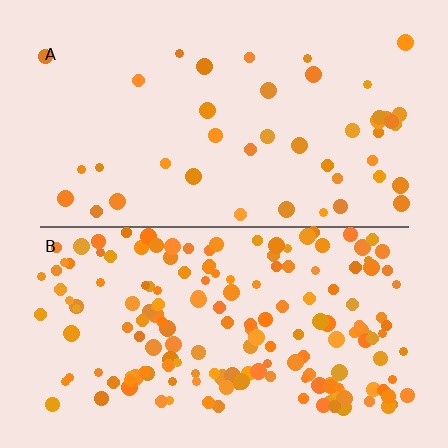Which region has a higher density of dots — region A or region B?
B (the bottom).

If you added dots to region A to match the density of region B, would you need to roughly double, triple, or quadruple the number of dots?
Approximately quadruple.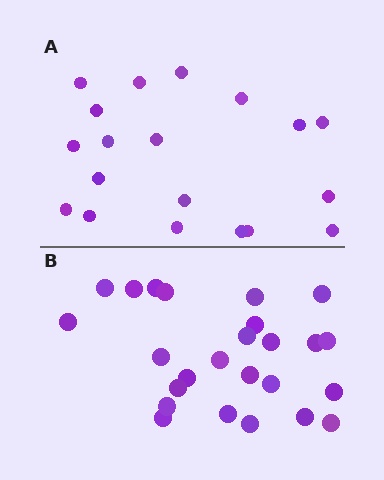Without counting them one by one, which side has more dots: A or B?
Region B (the bottom region) has more dots.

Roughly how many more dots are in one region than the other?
Region B has about 6 more dots than region A.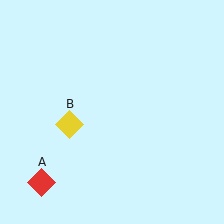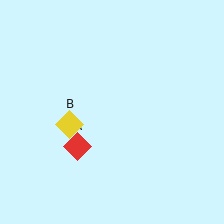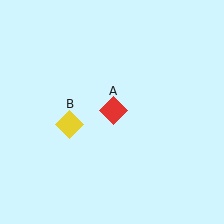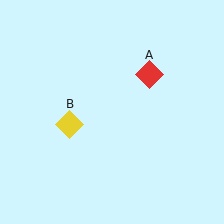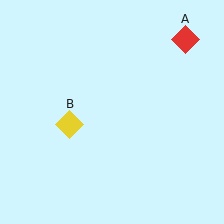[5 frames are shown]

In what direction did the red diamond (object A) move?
The red diamond (object A) moved up and to the right.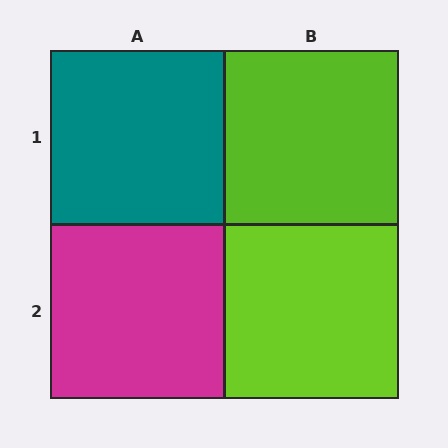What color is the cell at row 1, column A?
Teal.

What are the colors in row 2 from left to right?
Magenta, lime.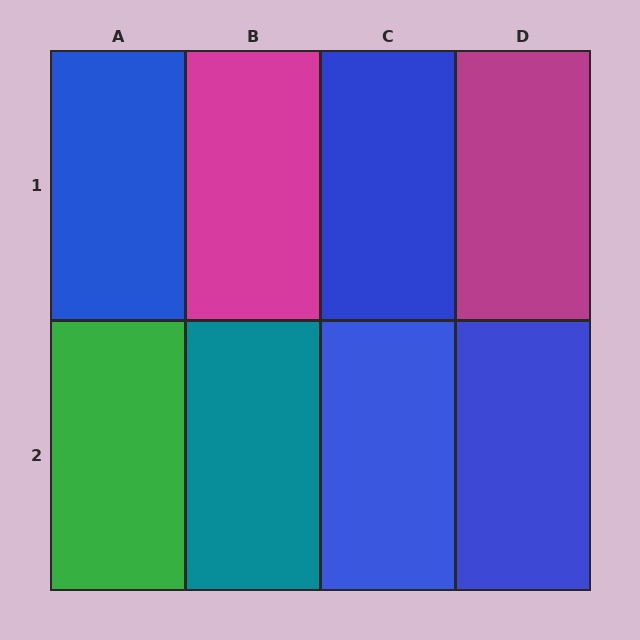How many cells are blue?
4 cells are blue.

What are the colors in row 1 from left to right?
Blue, magenta, blue, magenta.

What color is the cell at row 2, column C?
Blue.